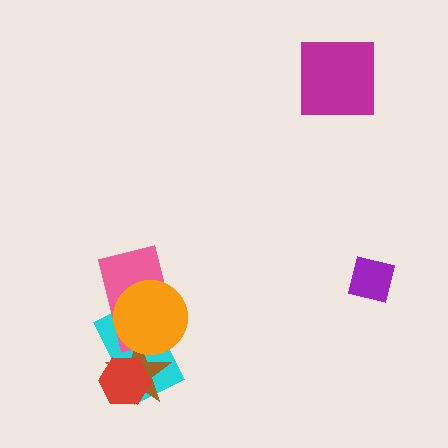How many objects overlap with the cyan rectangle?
4 objects overlap with the cyan rectangle.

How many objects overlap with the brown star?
4 objects overlap with the brown star.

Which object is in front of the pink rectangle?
The orange circle is in front of the pink rectangle.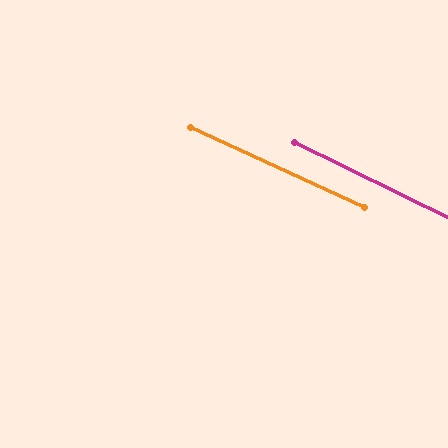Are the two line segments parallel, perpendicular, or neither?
Parallel — their directions differ by only 1.3°.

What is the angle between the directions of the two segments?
Approximately 1 degree.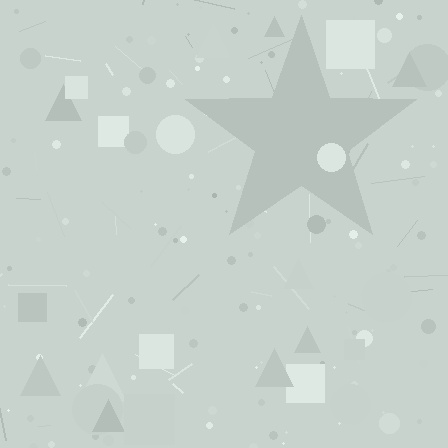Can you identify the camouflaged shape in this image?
The camouflaged shape is a star.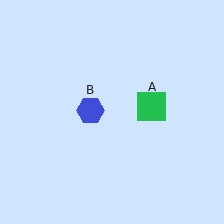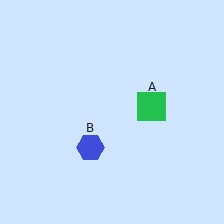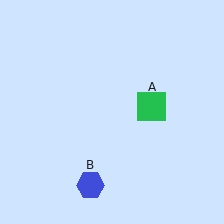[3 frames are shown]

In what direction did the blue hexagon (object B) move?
The blue hexagon (object B) moved down.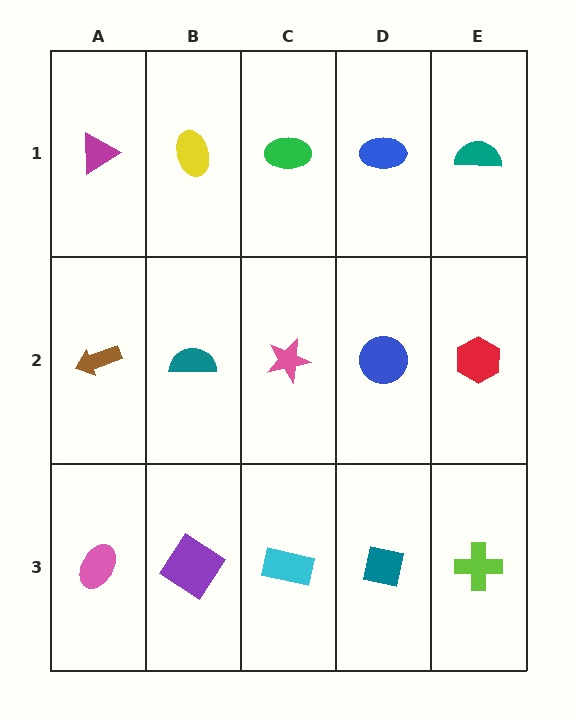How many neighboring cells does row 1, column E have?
2.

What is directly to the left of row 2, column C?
A teal semicircle.